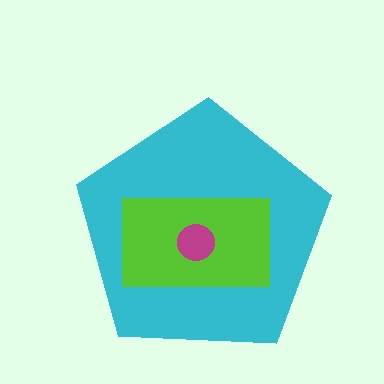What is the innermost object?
The magenta circle.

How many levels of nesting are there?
3.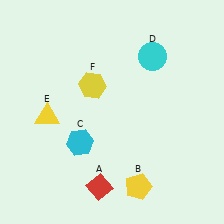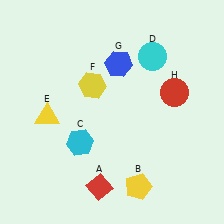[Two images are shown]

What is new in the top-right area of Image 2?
A blue hexagon (G) was added in the top-right area of Image 2.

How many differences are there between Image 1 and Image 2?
There are 2 differences between the two images.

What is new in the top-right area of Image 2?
A red circle (H) was added in the top-right area of Image 2.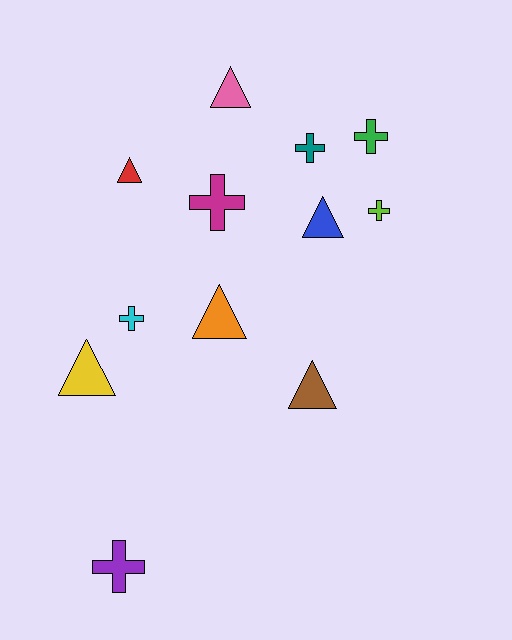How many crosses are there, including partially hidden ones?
There are 6 crosses.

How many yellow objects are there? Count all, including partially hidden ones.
There is 1 yellow object.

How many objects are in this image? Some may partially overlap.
There are 12 objects.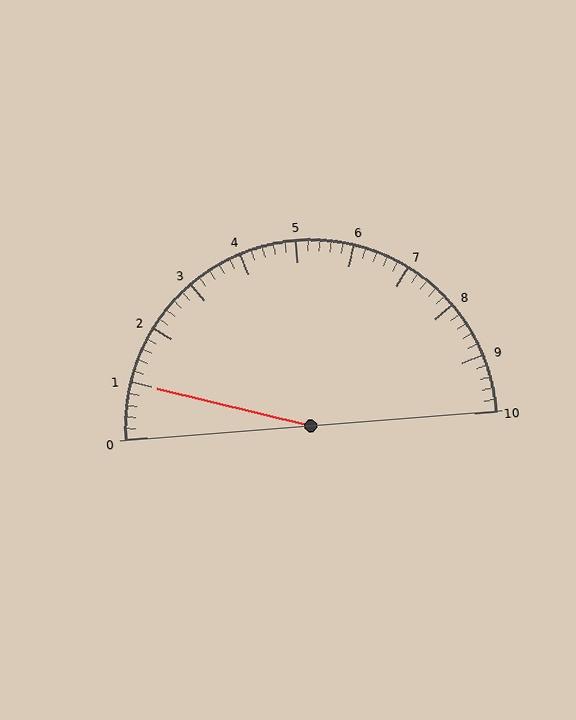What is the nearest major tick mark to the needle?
The nearest major tick mark is 1.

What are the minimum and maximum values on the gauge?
The gauge ranges from 0 to 10.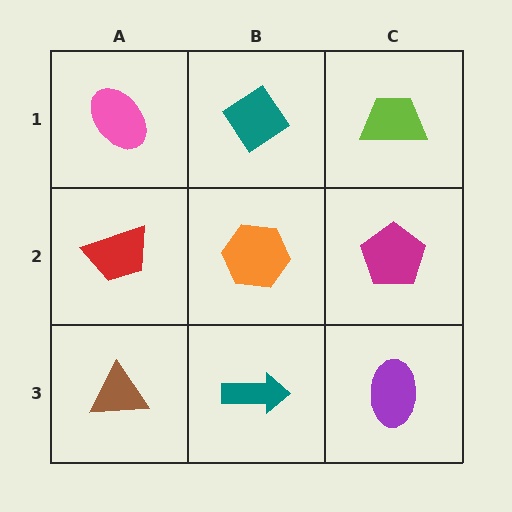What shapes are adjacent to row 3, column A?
A red trapezoid (row 2, column A), a teal arrow (row 3, column B).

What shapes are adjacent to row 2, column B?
A teal diamond (row 1, column B), a teal arrow (row 3, column B), a red trapezoid (row 2, column A), a magenta pentagon (row 2, column C).